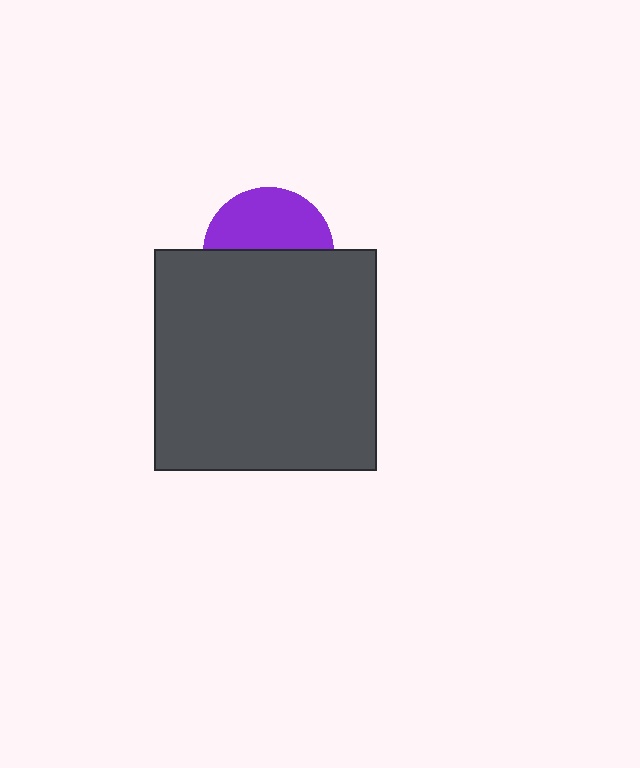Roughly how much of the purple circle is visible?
About half of it is visible (roughly 47%).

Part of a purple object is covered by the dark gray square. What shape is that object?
It is a circle.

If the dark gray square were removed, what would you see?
You would see the complete purple circle.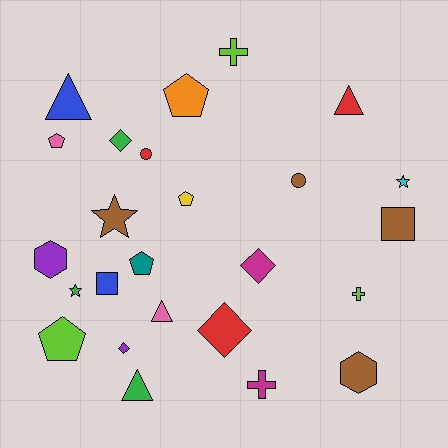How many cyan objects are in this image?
There is 1 cyan object.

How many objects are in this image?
There are 25 objects.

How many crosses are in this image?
There are 3 crosses.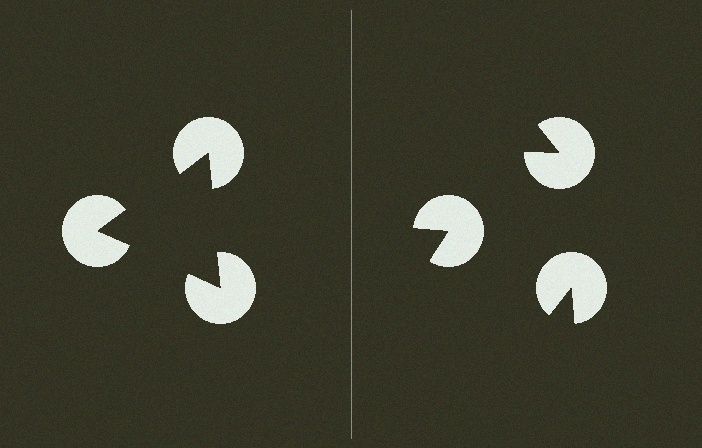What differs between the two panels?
The pac-man discs are positioned identically on both sides; only the wedge orientations differ. On the left they align to a triangle; on the right they are misaligned.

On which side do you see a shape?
An illusory triangle appears on the left side. On the right side the wedge cuts are rotated, so no coherent shape forms.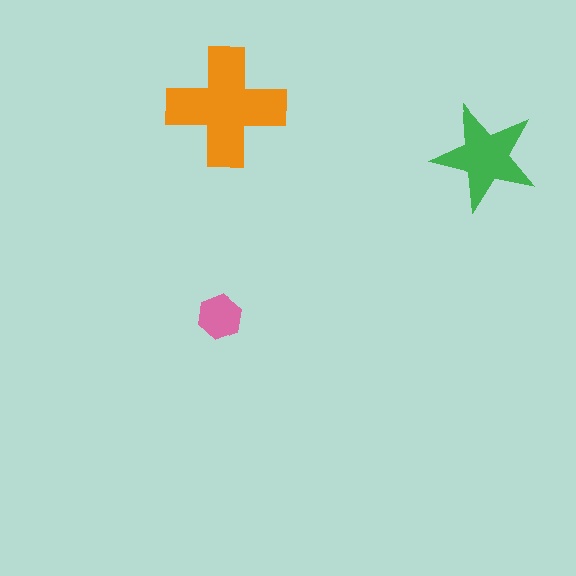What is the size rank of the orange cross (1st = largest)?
1st.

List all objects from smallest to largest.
The pink hexagon, the green star, the orange cross.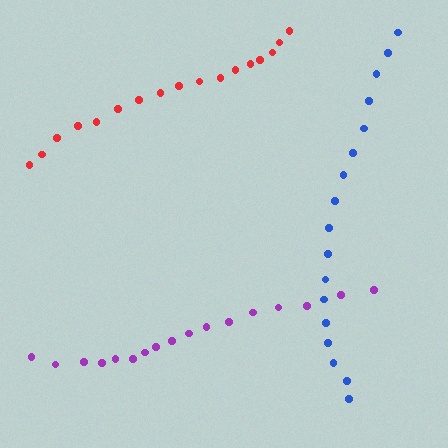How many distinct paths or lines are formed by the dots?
There are 3 distinct paths.